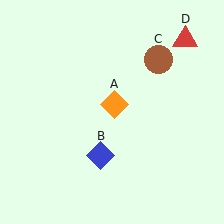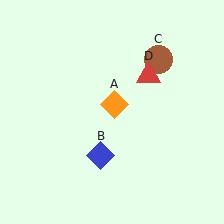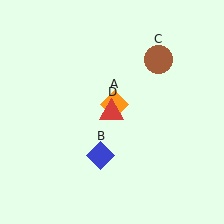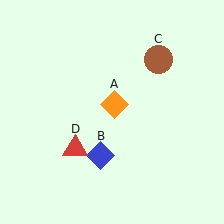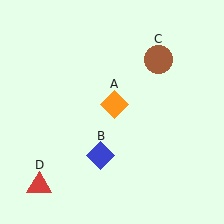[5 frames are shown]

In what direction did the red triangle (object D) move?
The red triangle (object D) moved down and to the left.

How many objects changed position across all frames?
1 object changed position: red triangle (object D).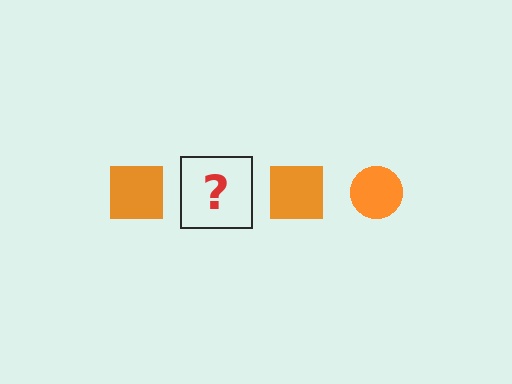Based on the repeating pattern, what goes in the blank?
The blank should be an orange circle.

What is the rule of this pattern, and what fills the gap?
The rule is that the pattern cycles through square, circle shapes in orange. The gap should be filled with an orange circle.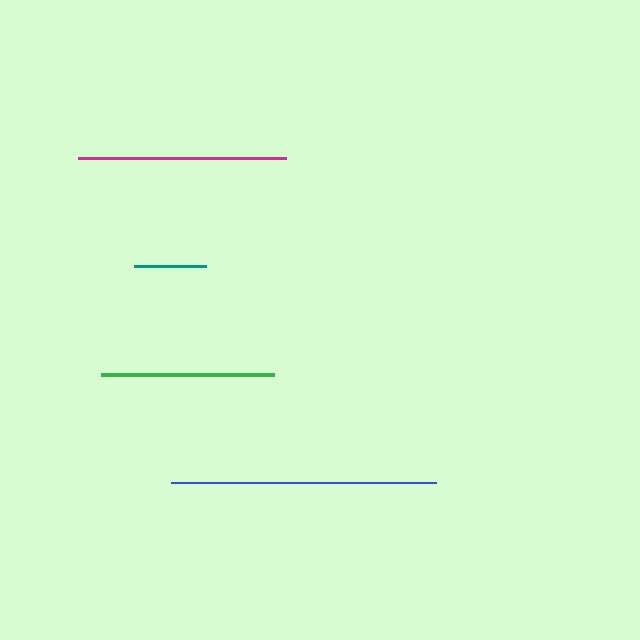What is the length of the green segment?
The green segment is approximately 173 pixels long.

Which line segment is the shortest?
The teal line is the shortest at approximately 73 pixels.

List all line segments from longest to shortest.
From longest to shortest: blue, magenta, green, teal.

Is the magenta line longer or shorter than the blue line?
The blue line is longer than the magenta line.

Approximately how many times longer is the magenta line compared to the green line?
The magenta line is approximately 1.2 times the length of the green line.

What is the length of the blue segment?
The blue segment is approximately 264 pixels long.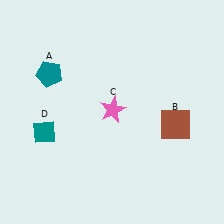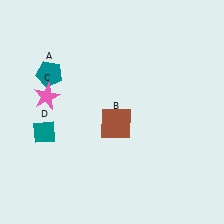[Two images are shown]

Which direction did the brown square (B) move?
The brown square (B) moved left.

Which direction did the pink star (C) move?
The pink star (C) moved left.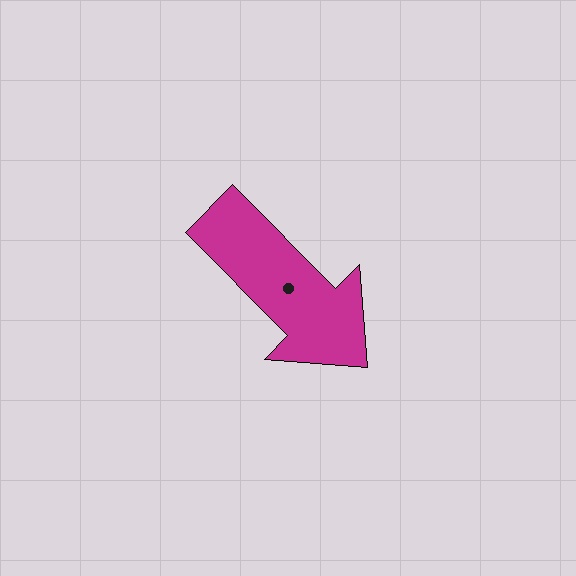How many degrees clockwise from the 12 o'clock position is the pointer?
Approximately 135 degrees.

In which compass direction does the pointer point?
Southeast.